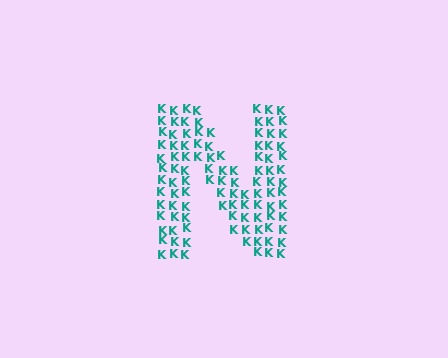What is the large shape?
The large shape is the letter N.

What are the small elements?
The small elements are letter K's.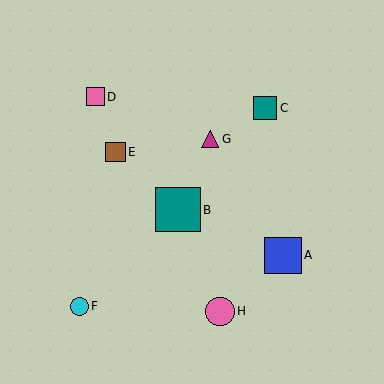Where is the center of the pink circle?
The center of the pink circle is at (220, 311).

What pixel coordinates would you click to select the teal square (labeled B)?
Click at (178, 210) to select the teal square B.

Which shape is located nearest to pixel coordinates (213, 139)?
The magenta triangle (labeled G) at (210, 139) is nearest to that location.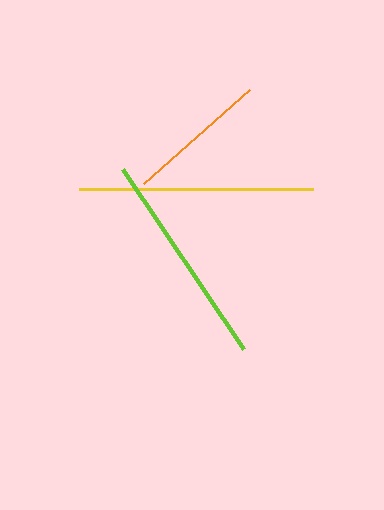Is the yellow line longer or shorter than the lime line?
The yellow line is longer than the lime line.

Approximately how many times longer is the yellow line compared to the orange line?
The yellow line is approximately 1.7 times the length of the orange line.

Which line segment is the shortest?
The orange line is the shortest at approximately 142 pixels.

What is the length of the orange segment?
The orange segment is approximately 142 pixels long.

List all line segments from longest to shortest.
From longest to shortest: yellow, lime, orange.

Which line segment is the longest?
The yellow line is the longest at approximately 235 pixels.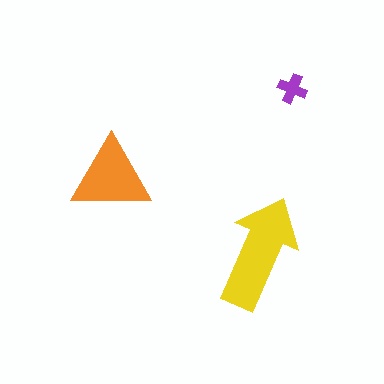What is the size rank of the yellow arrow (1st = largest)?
1st.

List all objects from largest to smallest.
The yellow arrow, the orange triangle, the purple cross.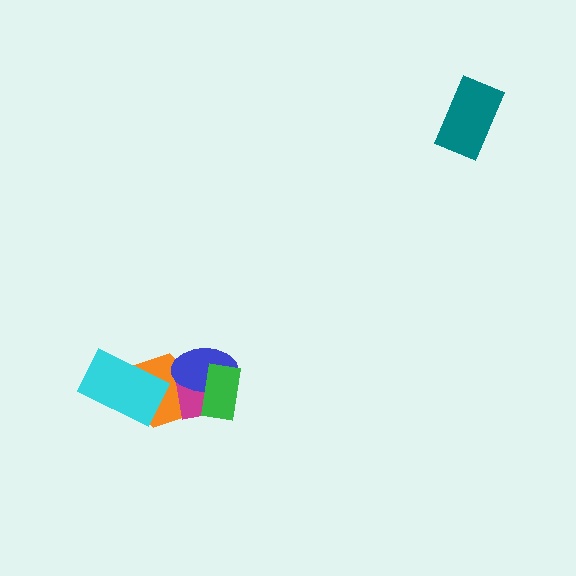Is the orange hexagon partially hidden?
Yes, it is partially covered by another shape.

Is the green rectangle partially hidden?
No, no other shape covers it.